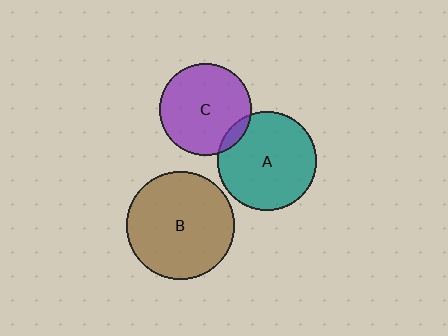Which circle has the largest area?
Circle B (brown).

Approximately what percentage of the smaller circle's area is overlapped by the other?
Approximately 10%.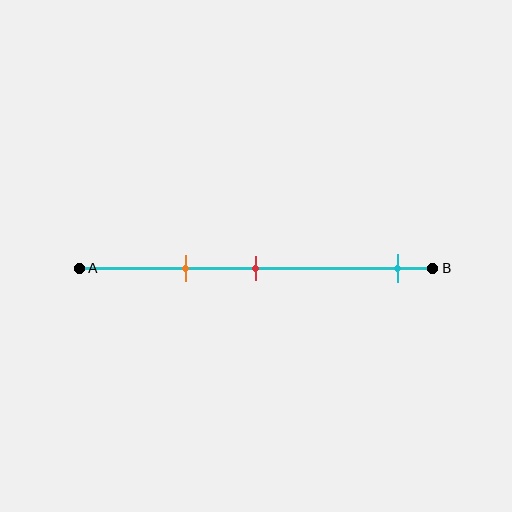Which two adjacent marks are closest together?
The orange and red marks are the closest adjacent pair.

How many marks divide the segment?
There are 3 marks dividing the segment.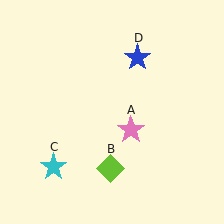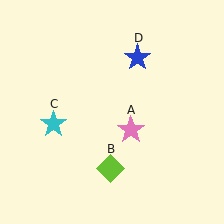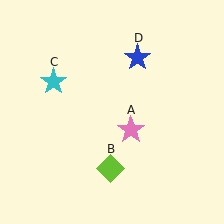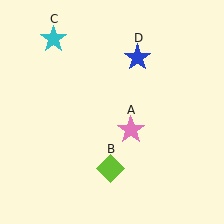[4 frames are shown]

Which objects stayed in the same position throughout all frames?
Pink star (object A) and lime diamond (object B) and blue star (object D) remained stationary.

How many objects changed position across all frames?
1 object changed position: cyan star (object C).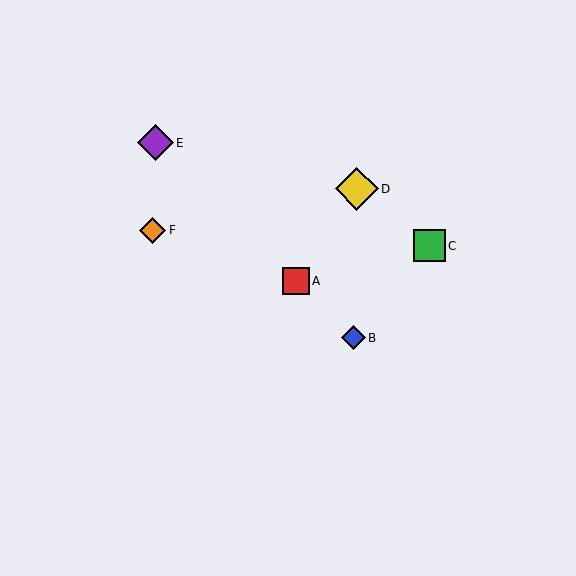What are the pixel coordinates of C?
Object C is at (429, 246).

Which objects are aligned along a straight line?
Objects A, B, E are aligned along a straight line.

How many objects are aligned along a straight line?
3 objects (A, B, E) are aligned along a straight line.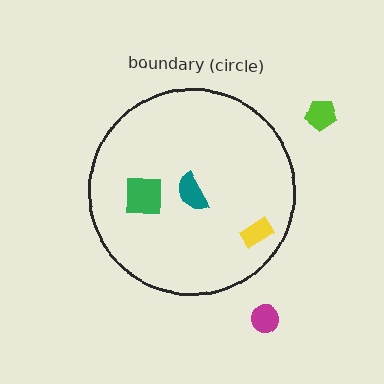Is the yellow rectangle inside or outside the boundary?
Inside.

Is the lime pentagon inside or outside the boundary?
Outside.